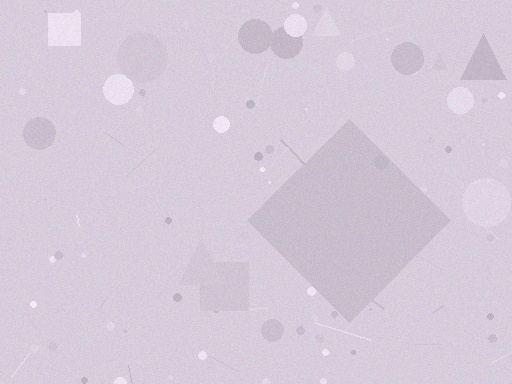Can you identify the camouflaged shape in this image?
The camouflaged shape is a diamond.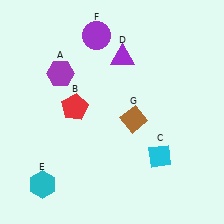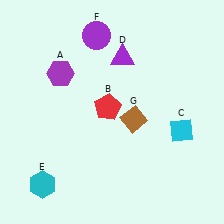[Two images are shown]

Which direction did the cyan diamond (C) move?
The cyan diamond (C) moved up.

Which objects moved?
The objects that moved are: the red pentagon (B), the cyan diamond (C).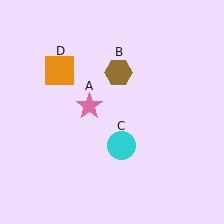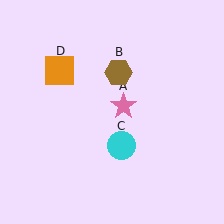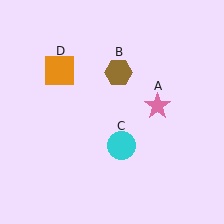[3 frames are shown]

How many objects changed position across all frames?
1 object changed position: pink star (object A).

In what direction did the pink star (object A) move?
The pink star (object A) moved right.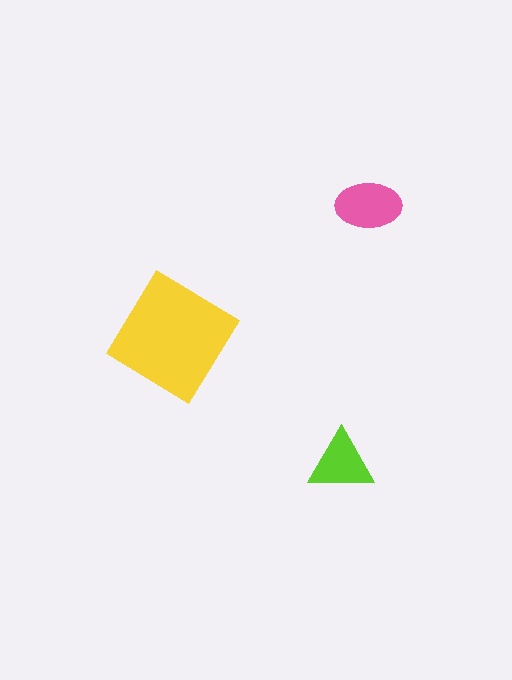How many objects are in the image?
There are 3 objects in the image.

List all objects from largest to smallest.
The yellow diamond, the pink ellipse, the lime triangle.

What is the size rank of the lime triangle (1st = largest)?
3rd.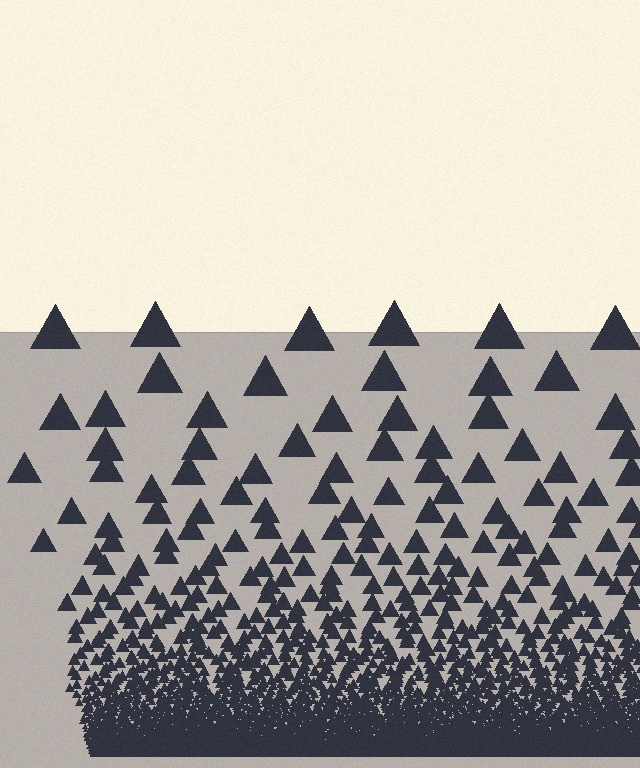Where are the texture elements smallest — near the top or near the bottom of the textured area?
Near the bottom.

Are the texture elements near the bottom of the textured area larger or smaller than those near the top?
Smaller. The gradient is inverted — elements near the bottom are smaller and denser.